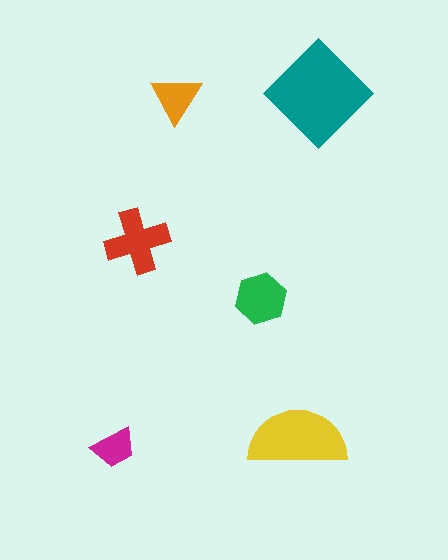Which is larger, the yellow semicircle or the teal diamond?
The teal diamond.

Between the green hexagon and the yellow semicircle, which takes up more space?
The yellow semicircle.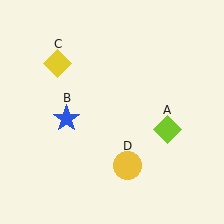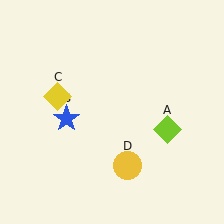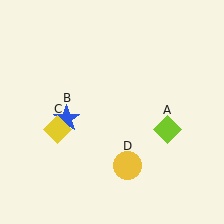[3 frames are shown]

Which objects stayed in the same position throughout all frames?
Lime diamond (object A) and blue star (object B) and yellow circle (object D) remained stationary.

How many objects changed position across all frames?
1 object changed position: yellow diamond (object C).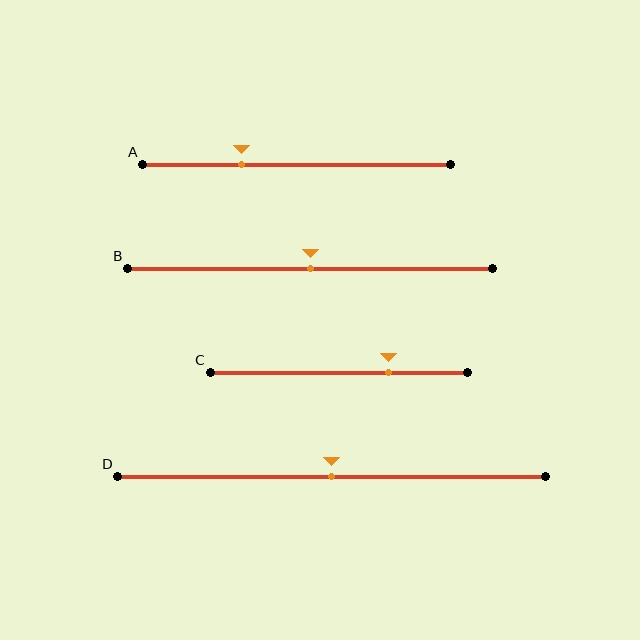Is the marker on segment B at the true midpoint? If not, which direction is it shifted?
Yes, the marker on segment B is at the true midpoint.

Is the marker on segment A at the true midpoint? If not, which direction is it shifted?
No, the marker on segment A is shifted to the left by about 18% of the segment length.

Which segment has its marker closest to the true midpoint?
Segment B has its marker closest to the true midpoint.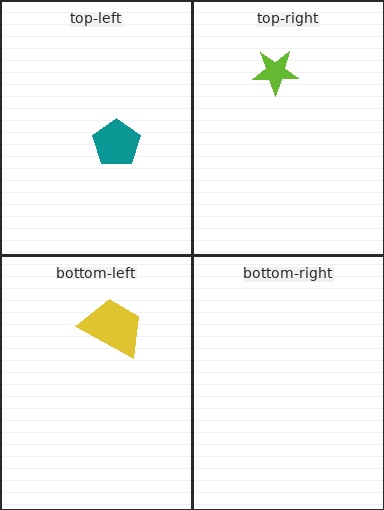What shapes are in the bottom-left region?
The yellow trapezoid.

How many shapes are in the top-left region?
1.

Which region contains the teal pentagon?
The top-left region.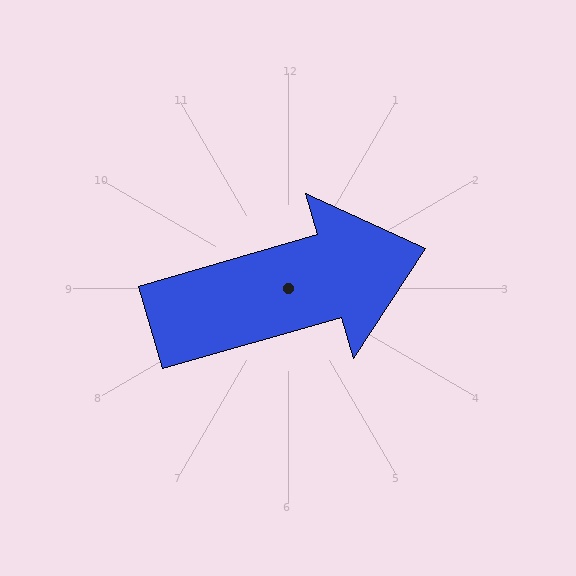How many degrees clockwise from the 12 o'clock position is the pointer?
Approximately 74 degrees.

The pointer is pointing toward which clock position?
Roughly 2 o'clock.